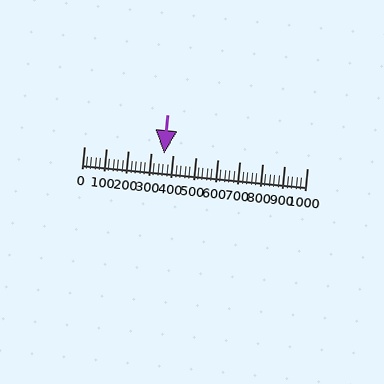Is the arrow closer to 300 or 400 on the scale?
The arrow is closer to 400.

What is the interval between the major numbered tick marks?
The major tick marks are spaced 100 units apart.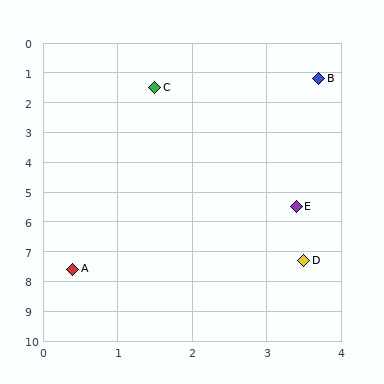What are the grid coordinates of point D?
Point D is at approximately (3.5, 7.3).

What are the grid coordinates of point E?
Point E is at approximately (3.4, 5.5).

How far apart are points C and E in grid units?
Points C and E are about 4.4 grid units apart.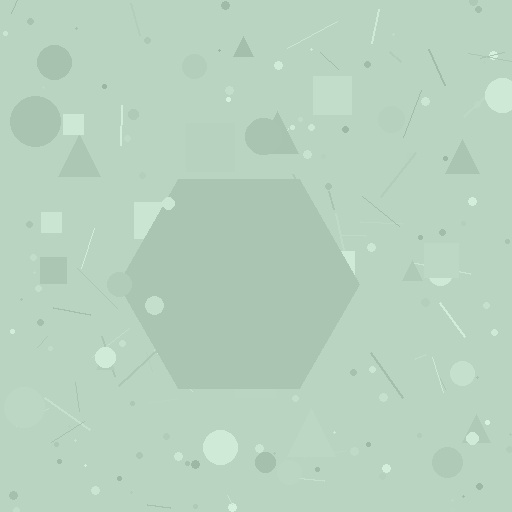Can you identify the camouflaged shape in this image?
The camouflaged shape is a hexagon.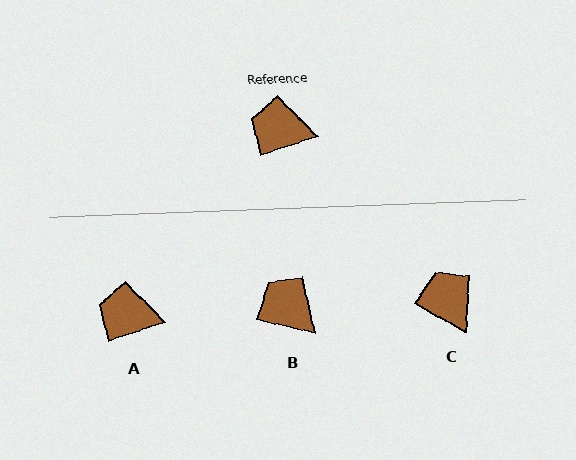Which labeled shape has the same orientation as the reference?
A.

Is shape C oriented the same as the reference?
No, it is off by about 47 degrees.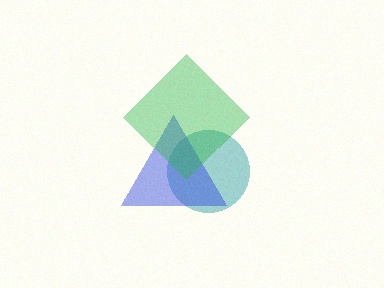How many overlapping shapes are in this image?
There are 3 overlapping shapes in the image.